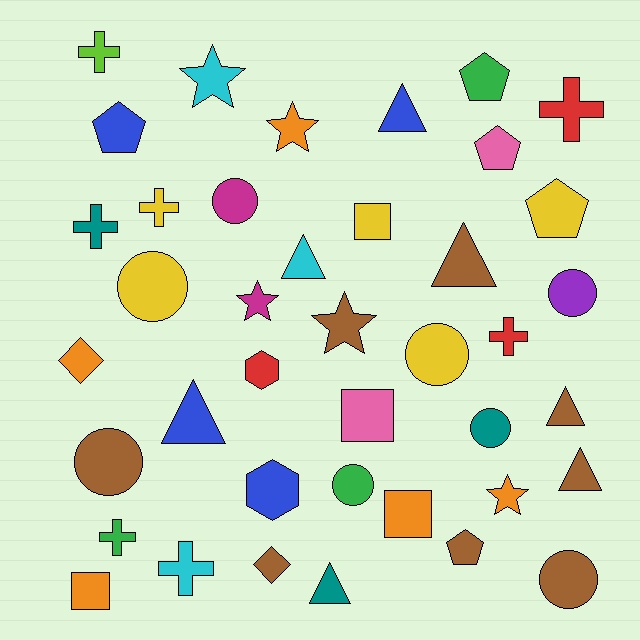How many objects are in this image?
There are 40 objects.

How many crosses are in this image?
There are 7 crosses.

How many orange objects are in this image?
There are 5 orange objects.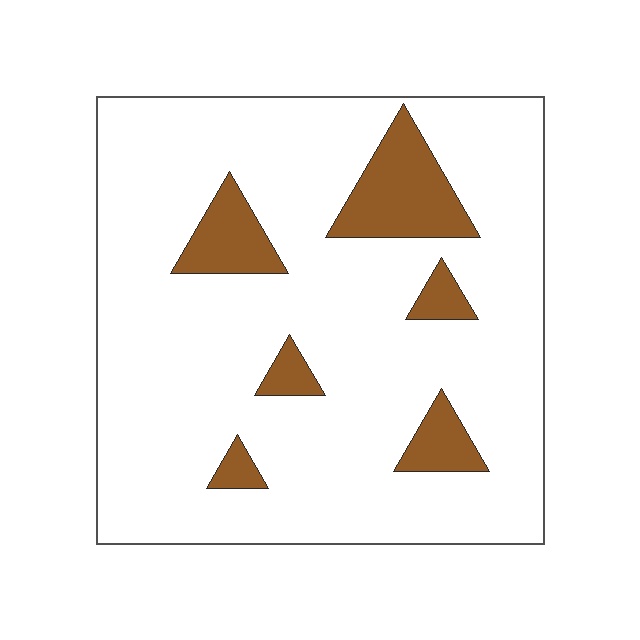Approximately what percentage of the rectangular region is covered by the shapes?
Approximately 15%.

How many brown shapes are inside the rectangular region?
6.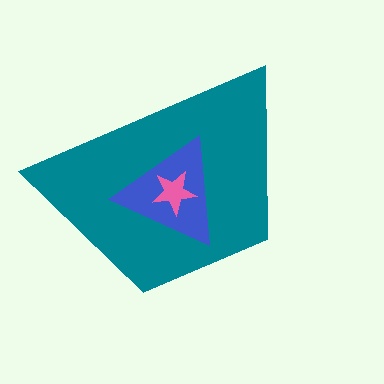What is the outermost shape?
The teal trapezoid.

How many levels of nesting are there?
3.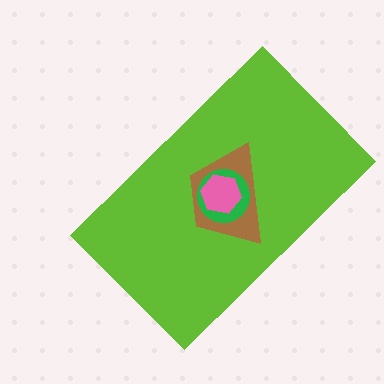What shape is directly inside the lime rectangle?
The brown trapezoid.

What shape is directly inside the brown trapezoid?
The green circle.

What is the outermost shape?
The lime rectangle.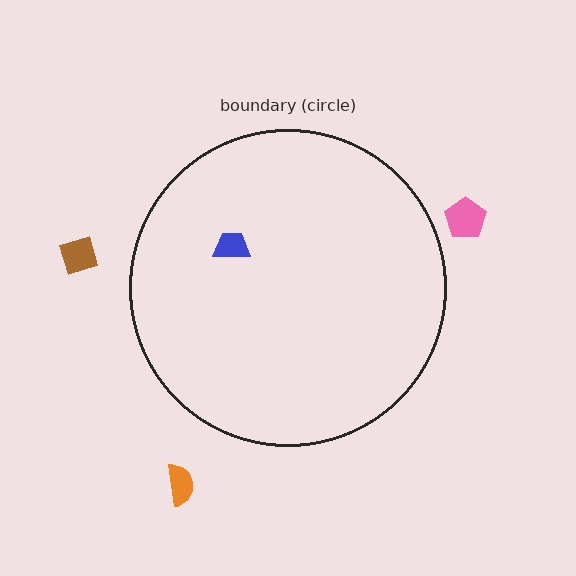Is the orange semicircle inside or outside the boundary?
Outside.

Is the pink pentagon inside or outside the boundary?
Outside.